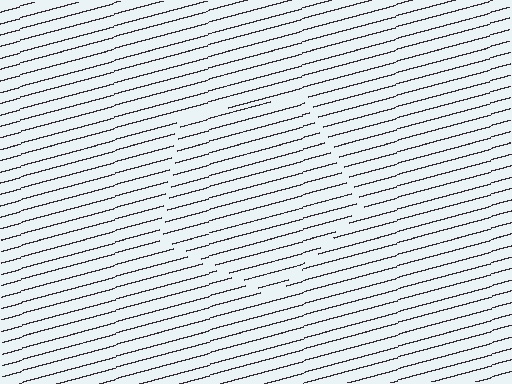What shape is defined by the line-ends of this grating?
An illusory pentagon. The interior of the shape contains the same grating, shifted by half a period — the contour is defined by the phase discontinuity where line-ends from the inner and outer gratings abut.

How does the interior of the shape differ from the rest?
The interior of the shape contains the same grating, shifted by half a period — the contour is defined by the phase discontinuity where line-ends from the inner and outer gratings abut.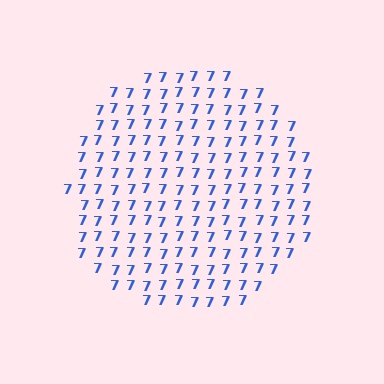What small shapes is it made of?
It is made of small digit 7's.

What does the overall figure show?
The overall figure shows a circle.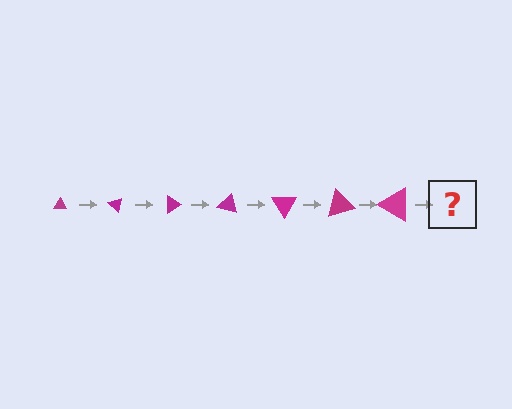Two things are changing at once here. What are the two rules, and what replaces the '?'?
The two rules are that the triangle grows larger each step and it rotates 45 degrees each step. The '?' should be a triangle, larger than the previous one and rotated 315 degrees from the start.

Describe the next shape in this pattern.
It should be a triangle, larger than the previous one and rotated 315 degrees from the start.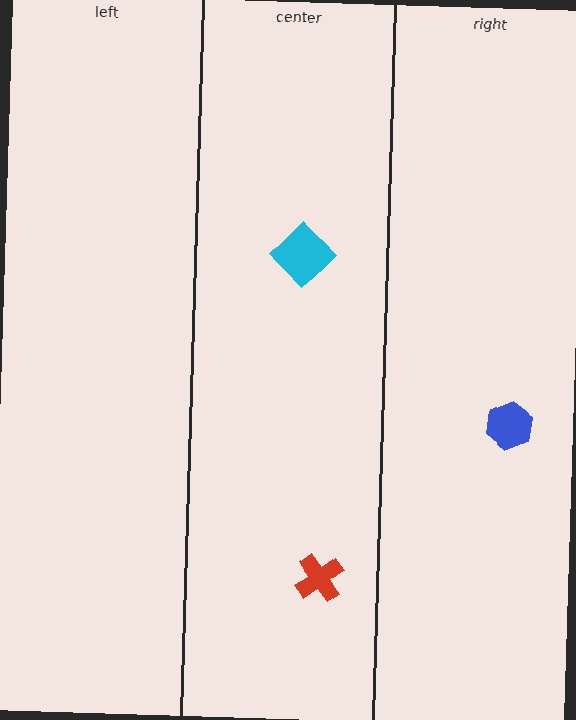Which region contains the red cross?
The center region.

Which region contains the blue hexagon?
The right region.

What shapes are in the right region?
The blue hexagon.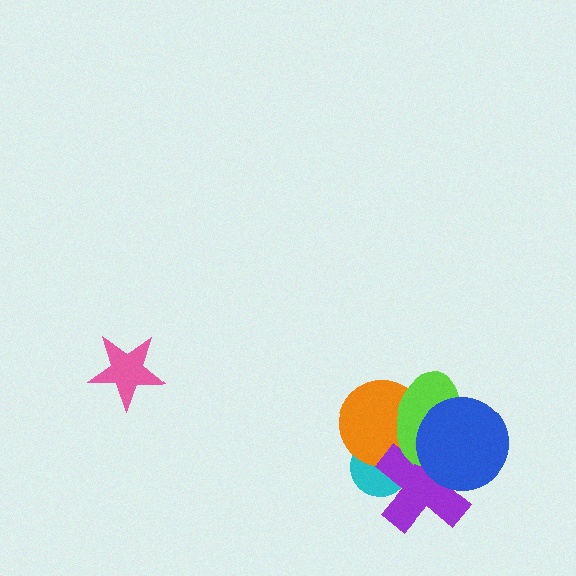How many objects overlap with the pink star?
0 objects overlap with the pink star.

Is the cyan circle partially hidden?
Yes, it is partially covered by another shape.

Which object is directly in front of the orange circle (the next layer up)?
The purple cross is directly in front of the orange circle.